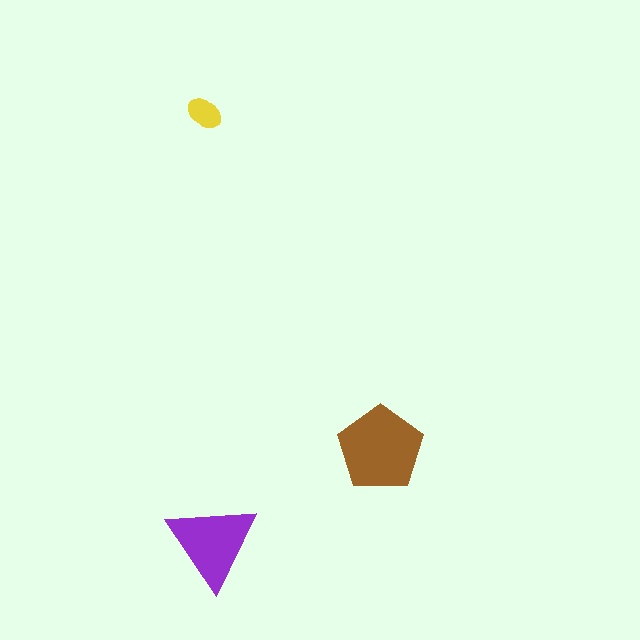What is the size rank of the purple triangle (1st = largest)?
2nd.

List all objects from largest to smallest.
The brown pentagon, the purple triangle, the yellow ellipse.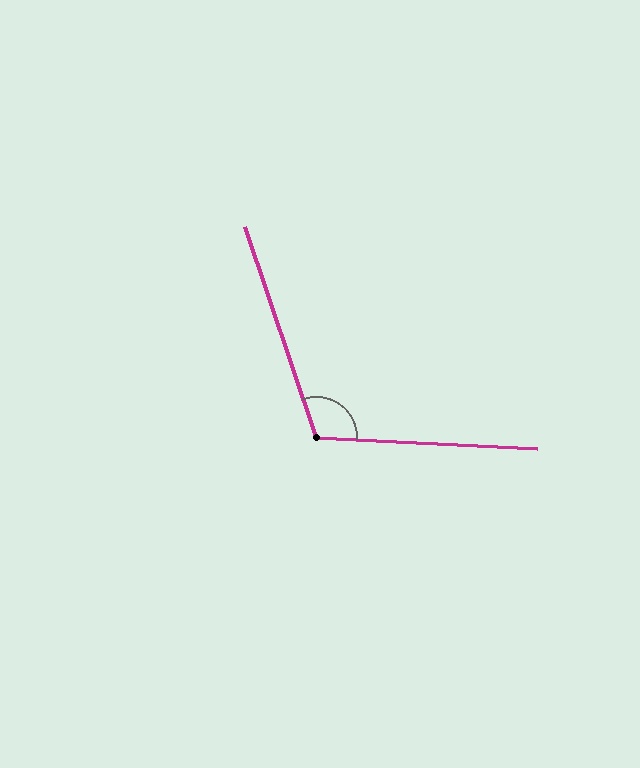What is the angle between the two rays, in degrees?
Approximately 112 degrees.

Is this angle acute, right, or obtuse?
It is obtuse.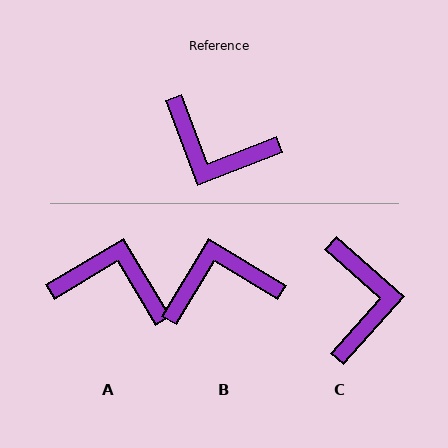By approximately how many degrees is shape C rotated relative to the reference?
Approximately 117 degrees counter-clockwise.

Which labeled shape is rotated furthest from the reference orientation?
A, about 170 degrees away.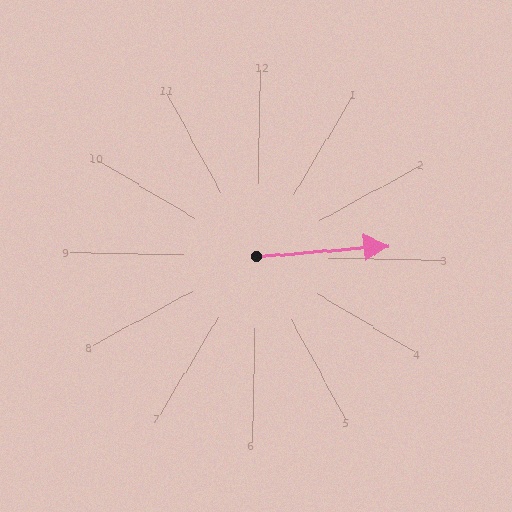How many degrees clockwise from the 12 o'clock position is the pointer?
Approximately 84 degrees.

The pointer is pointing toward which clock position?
Roughly 3 o'clock.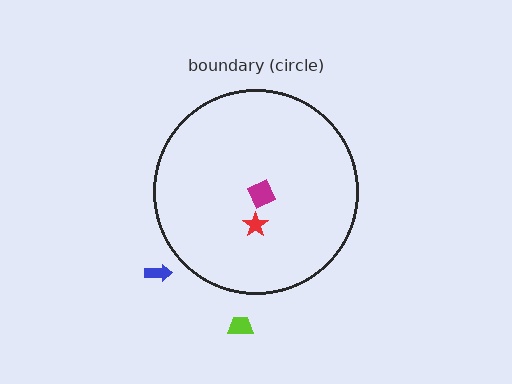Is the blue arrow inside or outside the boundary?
Outside.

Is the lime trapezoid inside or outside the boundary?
Outside.